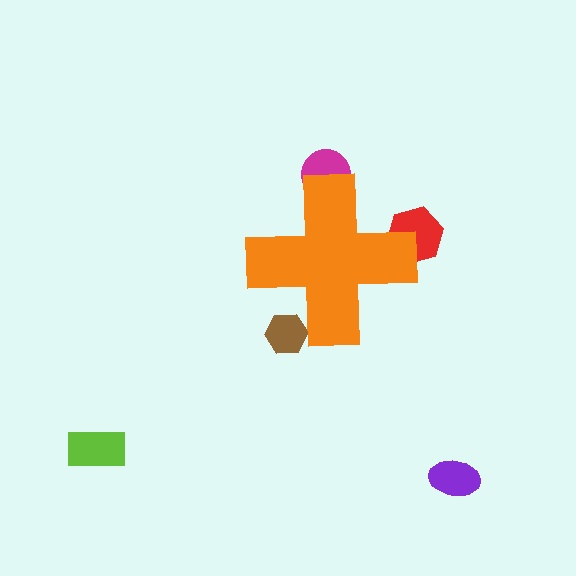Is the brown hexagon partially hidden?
Yes, the brown hexagon is partially hidden behind the orange cross.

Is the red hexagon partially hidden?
Yes, the red hexagon is partially hidden behind the orange cross.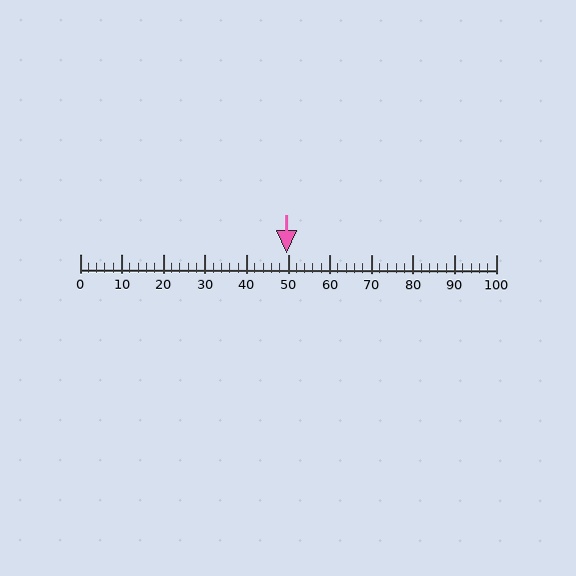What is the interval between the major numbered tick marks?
The major tick marks are spaced 10 units apart.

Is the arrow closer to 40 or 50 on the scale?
The arrow is closer to 50.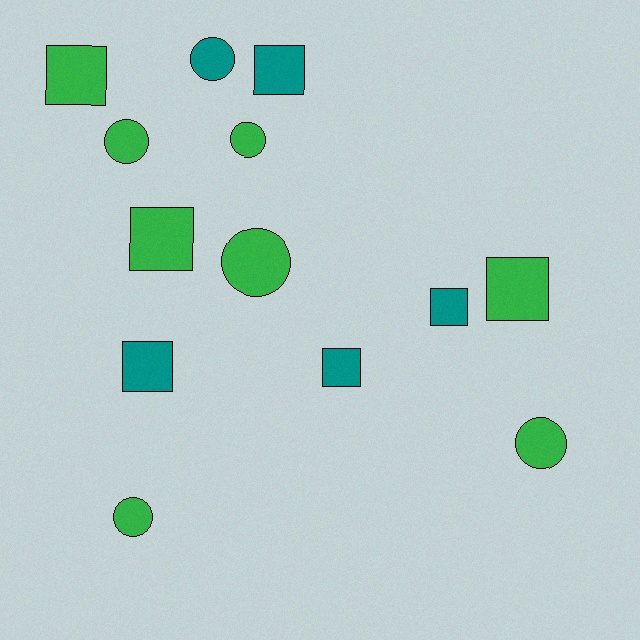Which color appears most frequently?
Green, with 8 objects.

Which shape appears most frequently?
Square, with 7 objects.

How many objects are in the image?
There are 13 objects.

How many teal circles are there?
There is 1 teal circle.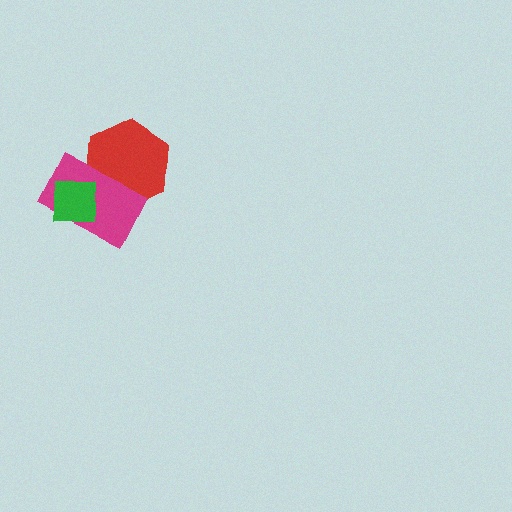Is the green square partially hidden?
No, no other shape covers it.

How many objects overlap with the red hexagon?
2 objects overlap with the red hexagon.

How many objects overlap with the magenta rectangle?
2 objects overlap with the magenta rectangle.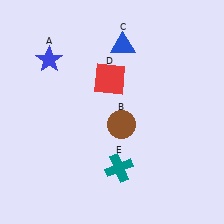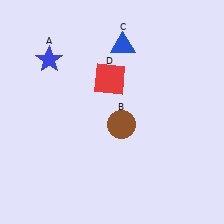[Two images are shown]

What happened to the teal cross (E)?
The teal cross (E) was removed in Image 2. It was in the bottom-right area of Image 1.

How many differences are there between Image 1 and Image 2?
There is 1 difference between the two images.